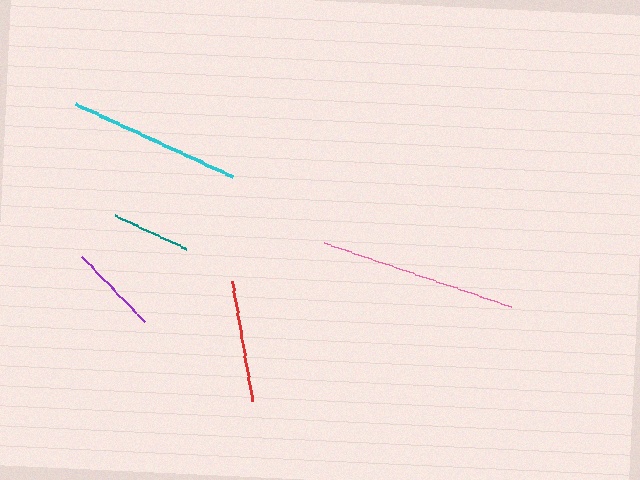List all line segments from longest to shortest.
From longest to shortest: pink, cyan, red, purple, teal.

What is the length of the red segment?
The red segment is approximately 122 pixels long.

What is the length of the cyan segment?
The cyan segment is approximately 173 pixels long.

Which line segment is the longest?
The pink line is the longest at approximately 198 pixels.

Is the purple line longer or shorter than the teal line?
The purple line is longer than the teal line.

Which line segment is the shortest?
The teal line is the shortest at approximately 79 pixels.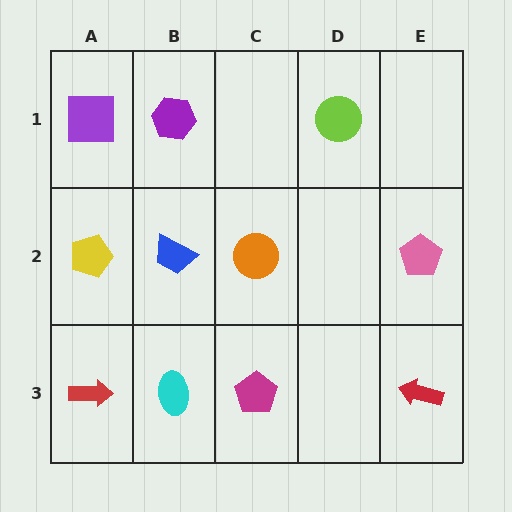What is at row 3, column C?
A magenta pentagon.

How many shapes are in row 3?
4 shapes.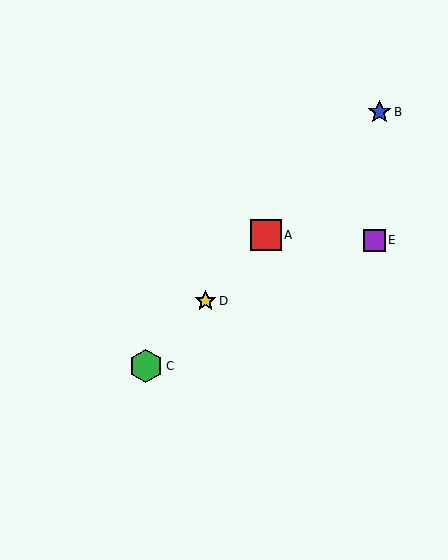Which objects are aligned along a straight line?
Objects A, B, C, D are aligned along a straight line.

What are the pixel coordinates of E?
Object E is at (375, 240).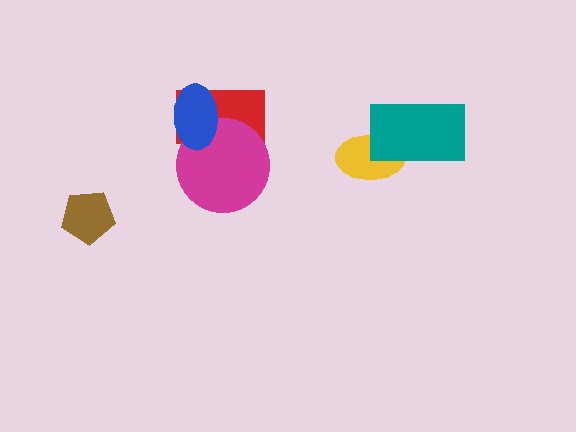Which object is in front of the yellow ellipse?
The teal rectangle is in front of the yellow ellipse.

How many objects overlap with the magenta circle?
2 objects overlap with the magenta circle.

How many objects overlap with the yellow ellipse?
1 object overlaps with the yellow ellipse.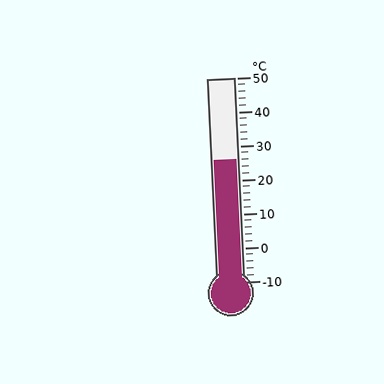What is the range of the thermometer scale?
The thermometer scale ranges from -10°C to 50°C.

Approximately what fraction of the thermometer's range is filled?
The thermometer is filled to approximately 60% of its range.